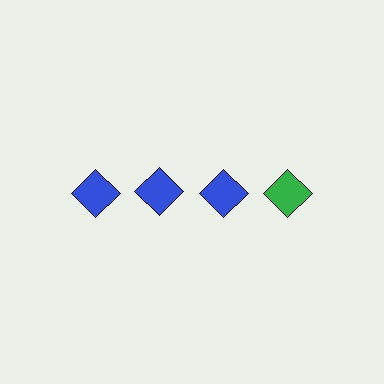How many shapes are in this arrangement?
There are 4 shapes arranged in a grid pattern.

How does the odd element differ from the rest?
It has a different color: green instead of blue.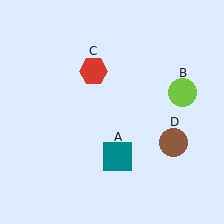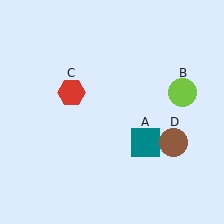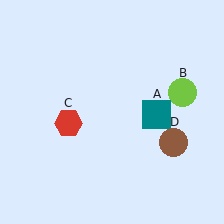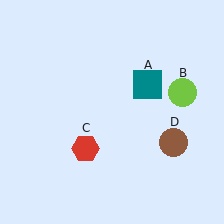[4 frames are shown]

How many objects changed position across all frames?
2 objects changed position: teal square (object A), red hexagon (object C).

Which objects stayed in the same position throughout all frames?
Lime circle (object B) and brown circle (object D) remained stationary.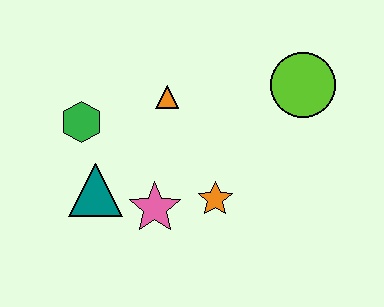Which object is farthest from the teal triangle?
The lime circle is farthest from the teal triangle.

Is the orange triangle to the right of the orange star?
No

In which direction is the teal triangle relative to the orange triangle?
The teal triangle is below the orange triangle.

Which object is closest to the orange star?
The pink star is closest to the orange star.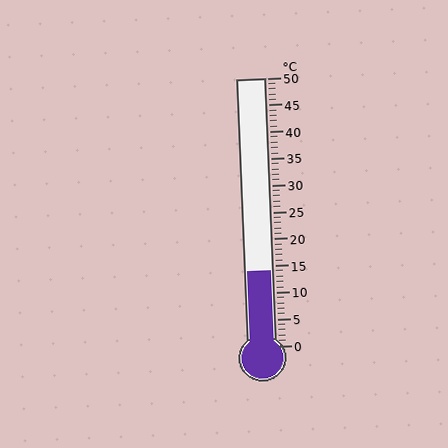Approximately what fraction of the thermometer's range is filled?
The thermometer is filled to approximately 30% of its range.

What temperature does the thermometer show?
The thermometer shows approximately 14°C.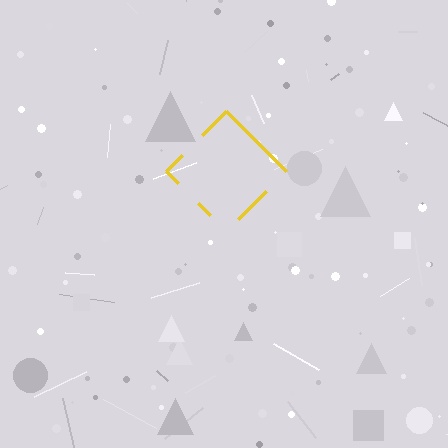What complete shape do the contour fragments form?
The contour fragments form a diamond.